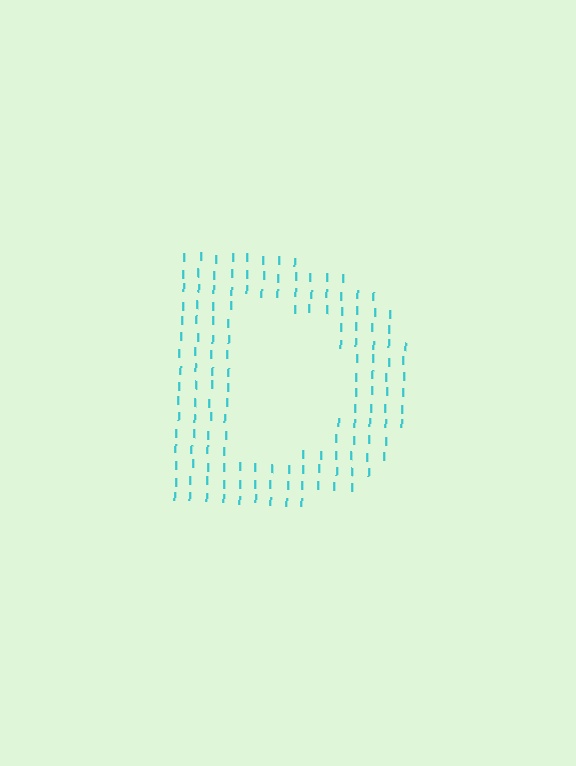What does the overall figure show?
The overall figure shows the letter D.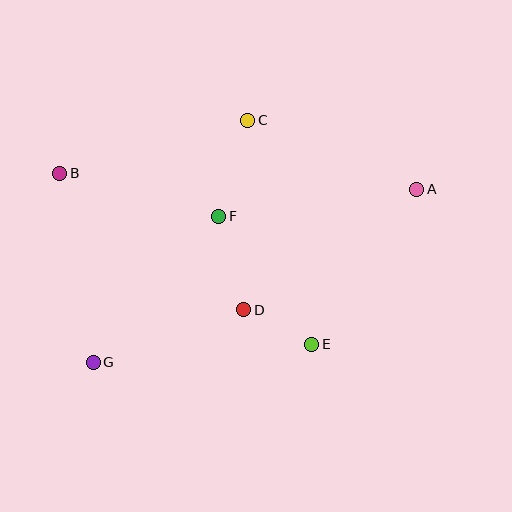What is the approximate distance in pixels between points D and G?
The distance between D and G is approximately 160 pixels.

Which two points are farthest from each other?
Points A and G are farthest from each other.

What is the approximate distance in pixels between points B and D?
The distance between B and D is approximately 229 pixels.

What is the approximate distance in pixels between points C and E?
The distance between C and E is approximately 233 pixels.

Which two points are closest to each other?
Points D and E are closest to each other.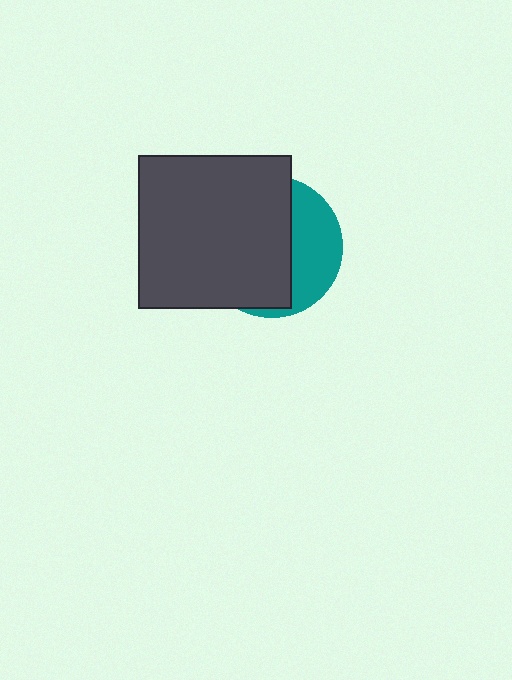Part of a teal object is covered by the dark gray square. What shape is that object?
It is a circle.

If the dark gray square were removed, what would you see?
You would see the complete teal circle.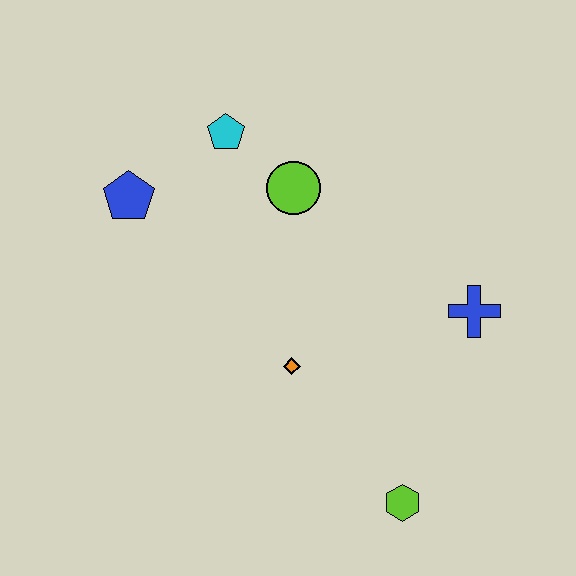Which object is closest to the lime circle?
The cyan pentagon is closest to the lime circle.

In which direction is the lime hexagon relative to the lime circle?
The lime hexagon is below the lime circle.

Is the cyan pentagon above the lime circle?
Yes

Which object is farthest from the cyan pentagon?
The lime hexagon is farthest from the cyan pentagon.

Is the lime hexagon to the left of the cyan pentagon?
No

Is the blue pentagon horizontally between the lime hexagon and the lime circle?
No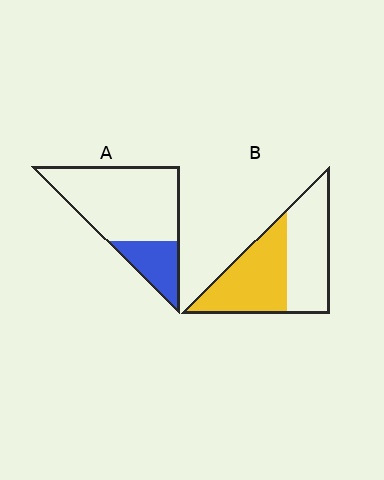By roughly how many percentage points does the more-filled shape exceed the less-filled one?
By roughly 25 percentage points (B over A).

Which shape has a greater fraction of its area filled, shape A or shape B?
Shape B.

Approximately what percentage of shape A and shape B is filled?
A is approximately 25% and B is approximately 50%.